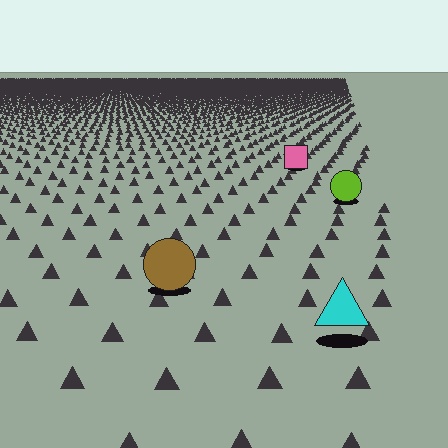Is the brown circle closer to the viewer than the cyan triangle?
No. The cyan triangle is closer — you can tell from the texture gradient: the ground texture is coarser near it.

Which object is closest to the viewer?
The cyan triangle is closest. The texture marks near it are larger and more spread out.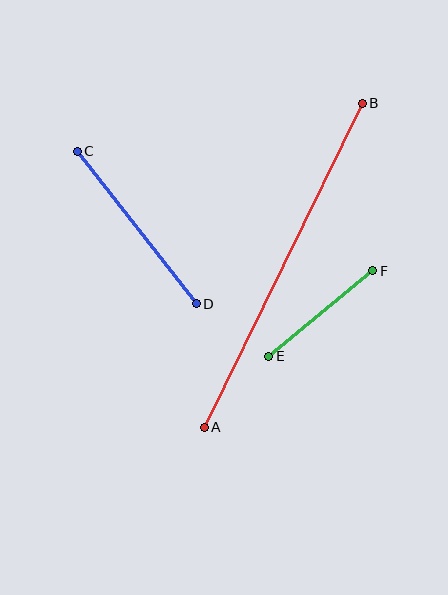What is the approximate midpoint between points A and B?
The midpoint is at approximately (283, 265) pixels.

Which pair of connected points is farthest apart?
Points A and B are farthest apart.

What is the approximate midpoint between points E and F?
The midpoint is at approximately (321, 314) pixels.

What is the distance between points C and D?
The distance is approximately 193 pixels.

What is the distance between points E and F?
The distance is approximately 135 pixels.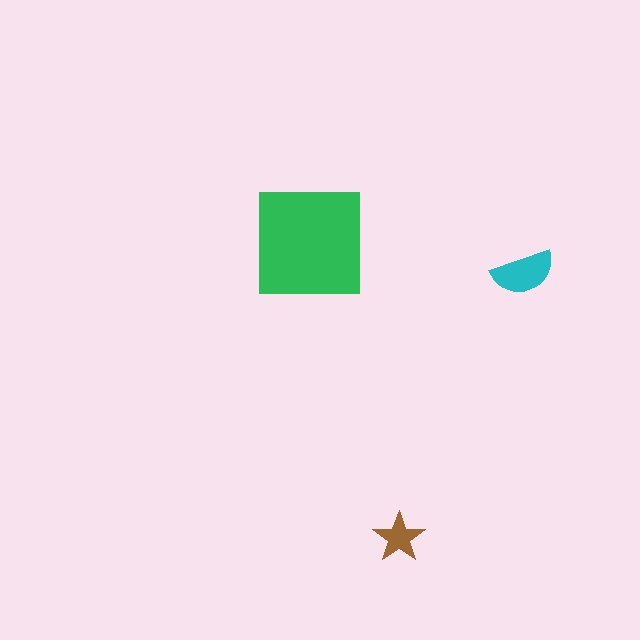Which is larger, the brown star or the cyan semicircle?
The cyan semicircle.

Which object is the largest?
The green square.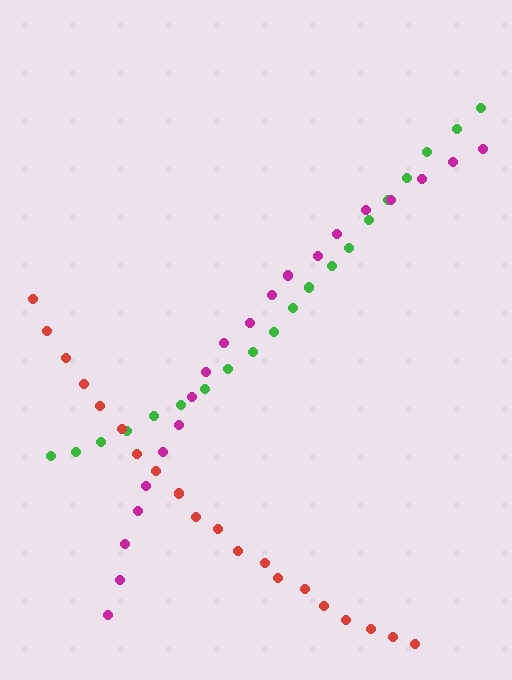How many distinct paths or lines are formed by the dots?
There are 3 distinct paths.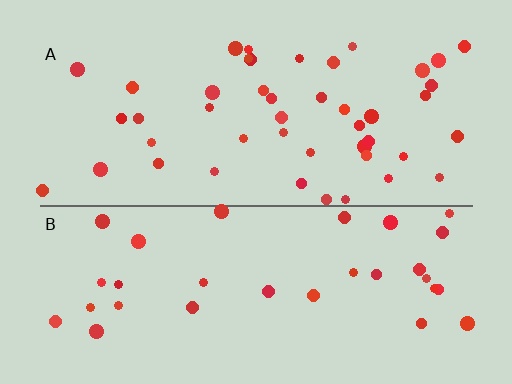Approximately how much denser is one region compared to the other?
Approximately 1.4× — region A over region B.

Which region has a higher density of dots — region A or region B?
A (the top).